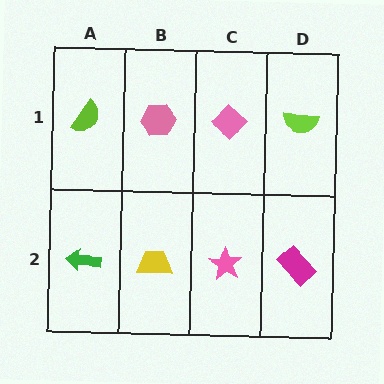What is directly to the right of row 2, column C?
A magenta rectangle.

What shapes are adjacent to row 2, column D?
A lime semicircle (row 1, column D), a pink star (row 2, column C).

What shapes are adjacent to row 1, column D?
A magenta rectangle (row 2, column D), a pink diamond (row 1, column C).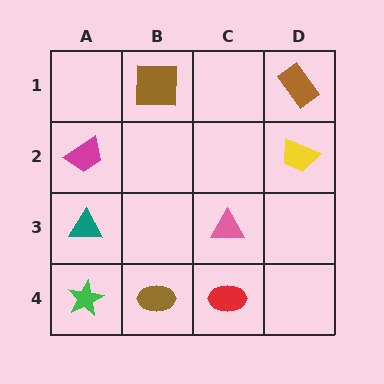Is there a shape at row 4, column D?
No, that cell is empty.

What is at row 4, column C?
A red ellipse.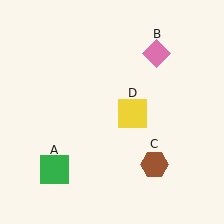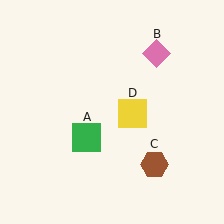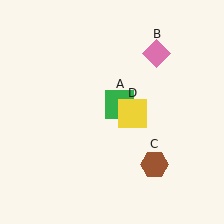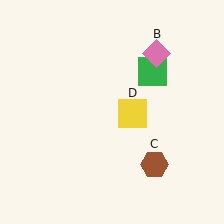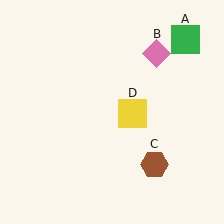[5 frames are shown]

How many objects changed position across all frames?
1 object changed position: green square (object A).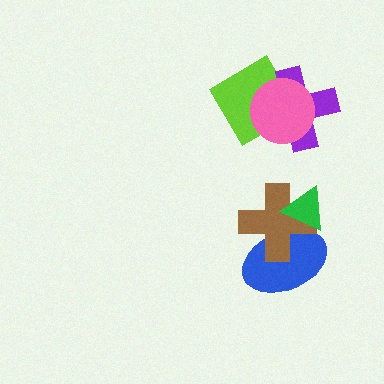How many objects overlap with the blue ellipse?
2 objects overlap with the blue ellipse.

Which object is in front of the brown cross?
The green triangle is in front of the brown cross.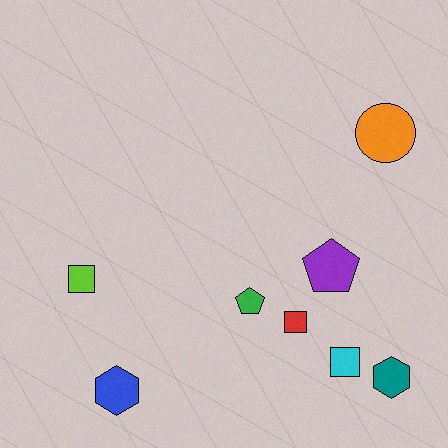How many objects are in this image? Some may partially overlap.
There are 8 objects.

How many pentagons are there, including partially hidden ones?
There are 2 pentagons.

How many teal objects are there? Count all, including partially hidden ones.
There is 1 teal object.